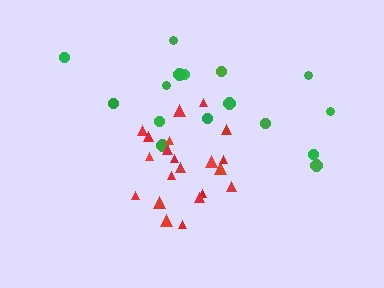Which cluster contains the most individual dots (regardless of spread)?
Red (21).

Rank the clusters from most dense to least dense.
red, green.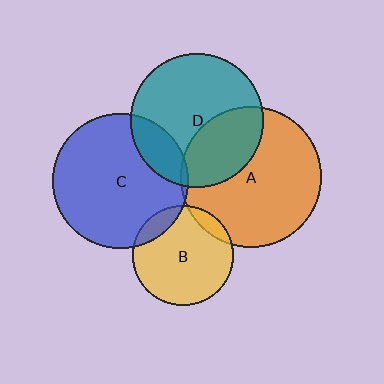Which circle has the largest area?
Circle A (orange).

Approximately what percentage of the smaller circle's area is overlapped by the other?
Approximately 5%.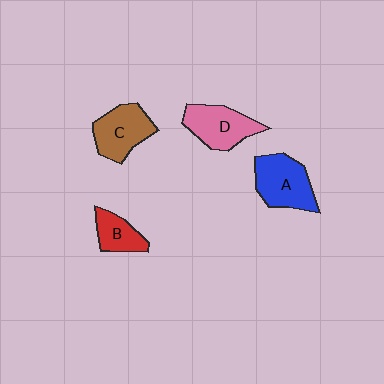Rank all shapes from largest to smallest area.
From largest to smallest: A (blue), D (pink), C (brown), B (red).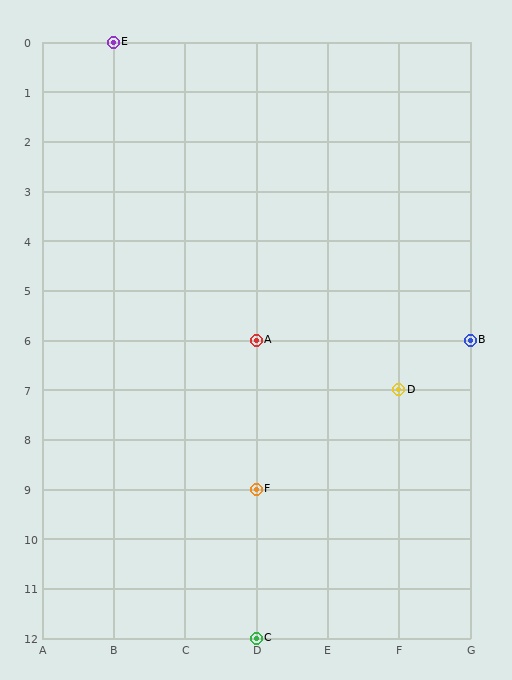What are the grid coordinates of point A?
Point A is at grid coordinates (D, 6).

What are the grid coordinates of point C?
Point C is at grid coordinates (D, 12).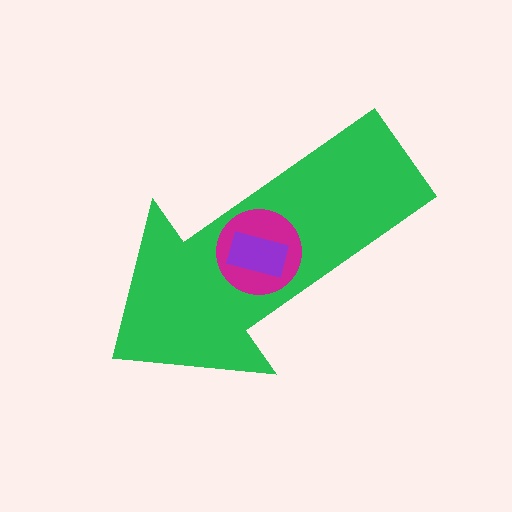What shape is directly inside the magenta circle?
The purple rectangle.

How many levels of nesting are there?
3.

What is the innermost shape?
The purple rectangle.